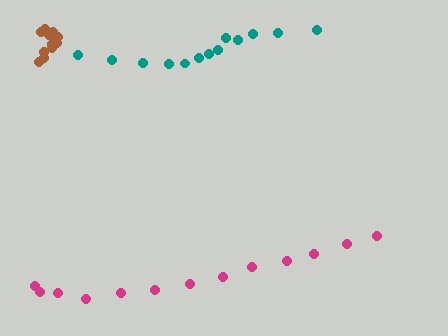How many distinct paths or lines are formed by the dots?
There are 3 distinct paths.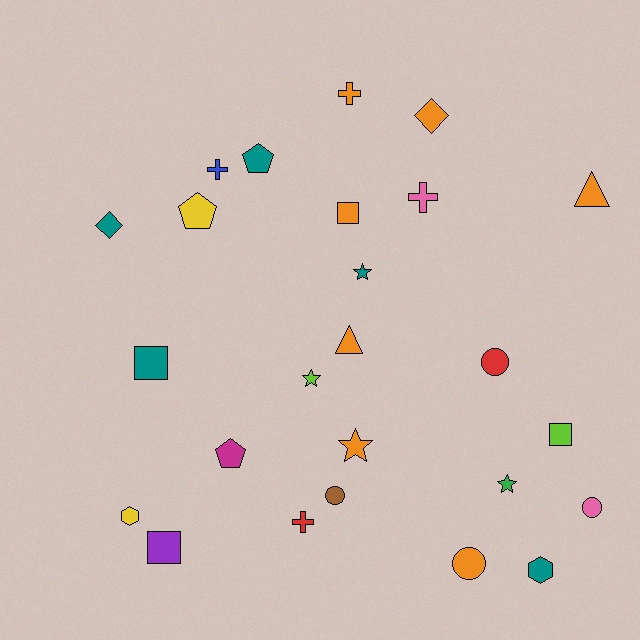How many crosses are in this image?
There are 4 crosses.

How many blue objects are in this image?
There is 1 blue object.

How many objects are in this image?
There are 25 objects.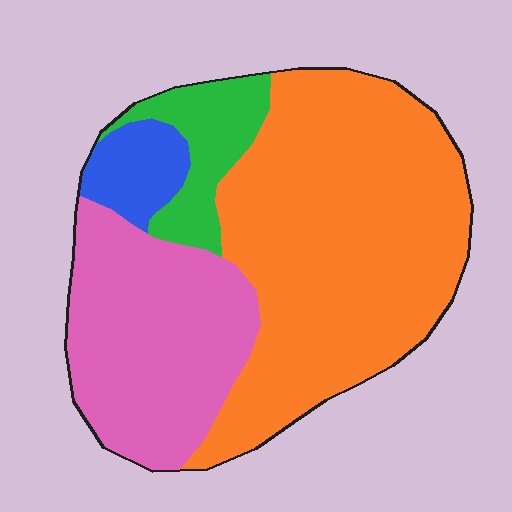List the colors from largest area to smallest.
From largest to smallest: orange, pink, green, blue.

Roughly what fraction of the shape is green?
Green covers roughly 10% of the shape.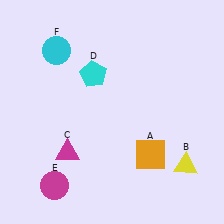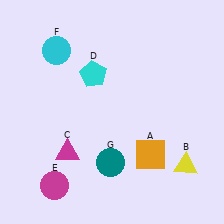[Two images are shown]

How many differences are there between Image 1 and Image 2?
There is 1 difference between the two images.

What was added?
A teal circle (G) was added in Image 2.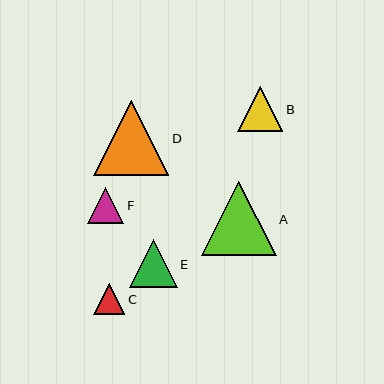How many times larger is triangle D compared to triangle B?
Triangle D is approximately 1.6 times the size of triangle B.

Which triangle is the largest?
Triangle A is the largest with a size of approximately 75 pixels.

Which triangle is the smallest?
Triangle C is the smallest with a size of approximately 31 pixels.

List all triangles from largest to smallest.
From largest to smallest: A, D, E, B, F, C.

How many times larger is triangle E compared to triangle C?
Triangle E is approximately 1.5 times the size of triangle C.